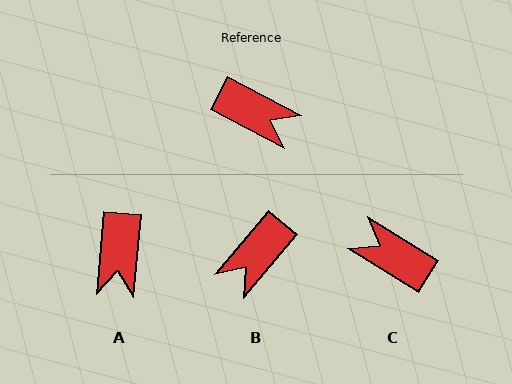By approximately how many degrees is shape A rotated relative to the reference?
Approximately 68 degrees clockwise.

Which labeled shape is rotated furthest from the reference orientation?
C, about 175 degrees away.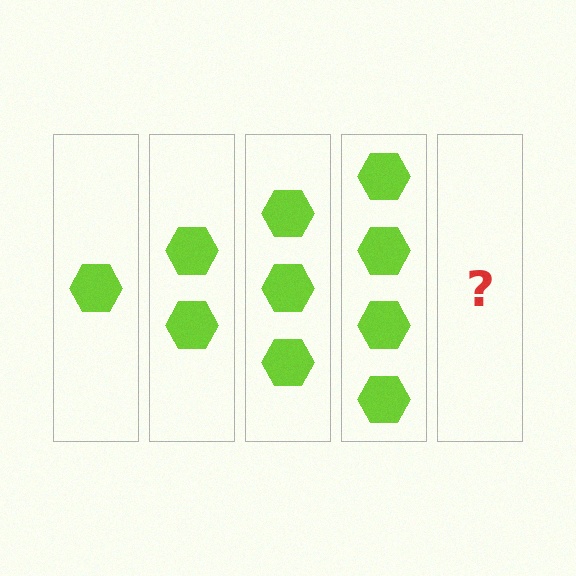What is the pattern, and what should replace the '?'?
The pattern is that each step adds one more hexagon. The '?' should be 5 hexagons.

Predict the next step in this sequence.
The next step is 5 hexagons.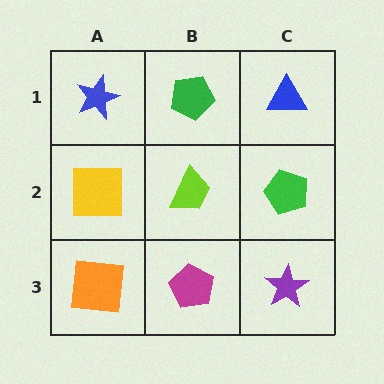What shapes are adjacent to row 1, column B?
A lime trapezoid (row 2, column B), a blue star (row 1, column A), a blue triangle (row 1, column C).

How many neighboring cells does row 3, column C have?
2.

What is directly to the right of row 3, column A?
A magenta pentagon.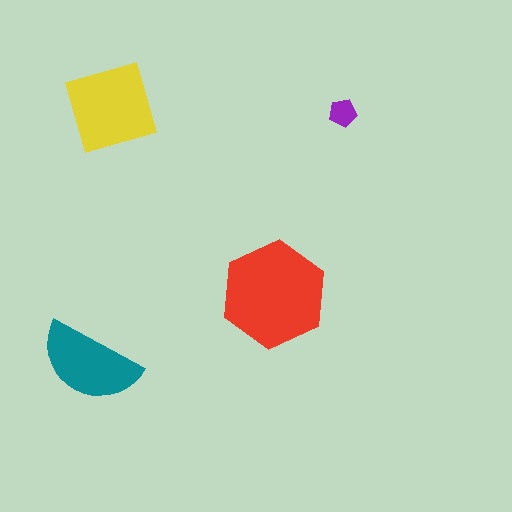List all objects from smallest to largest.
The purple pentagon, the teal semicircle, the yellow diamond, the red hexagon.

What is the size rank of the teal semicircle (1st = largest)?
3rd.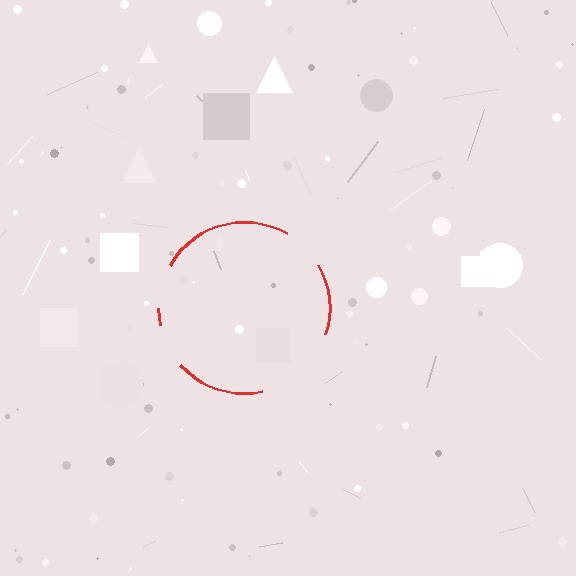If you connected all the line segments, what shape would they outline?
They would outline a circle.